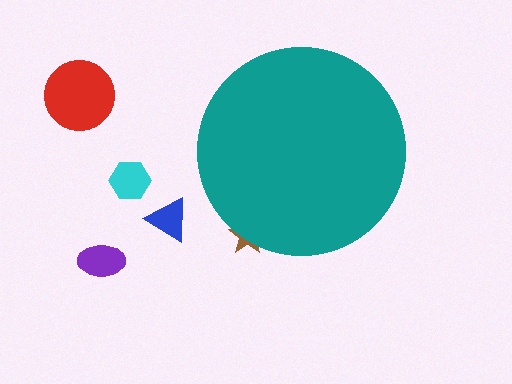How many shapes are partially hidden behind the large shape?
1 shape is partially hidden.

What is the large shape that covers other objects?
A teal circle.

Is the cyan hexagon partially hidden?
No, the cyan hexagon is fully visible.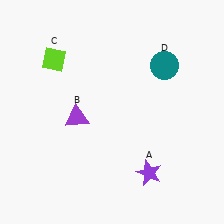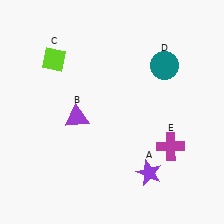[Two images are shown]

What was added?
A magenta cross (E) was added in Image 2.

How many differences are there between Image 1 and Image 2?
There is 1 difference between the two images.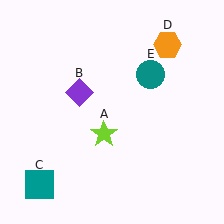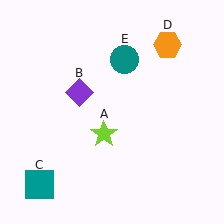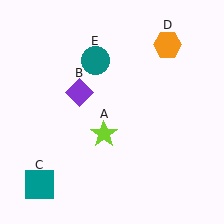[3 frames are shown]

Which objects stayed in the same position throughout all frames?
Lime star (object A) and purple diamond (object B) and teal square (object C) and orange hexagon (object D) remained stationary.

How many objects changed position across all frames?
1 object changed position: teal circle (object E).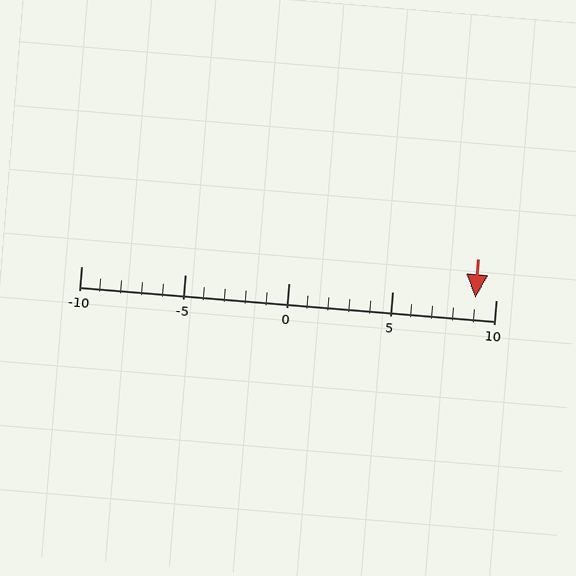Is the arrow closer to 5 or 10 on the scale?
The arrow is closer to 10.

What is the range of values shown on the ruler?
The ruler shows values from -10 to 10.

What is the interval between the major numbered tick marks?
The major tick marks are spaced 5 units apart.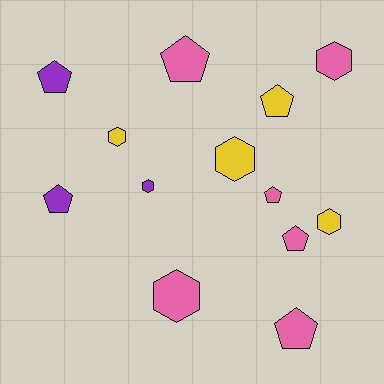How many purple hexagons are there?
There is 1 purple hexagon.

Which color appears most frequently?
Pink, with 6 objects.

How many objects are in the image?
There are 13 objects.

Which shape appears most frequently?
Pentagon, with 7 objects.